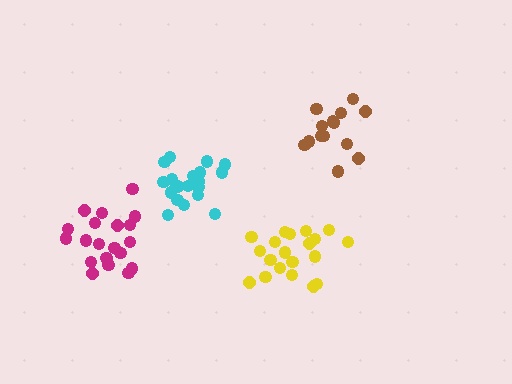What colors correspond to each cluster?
The clusters are colored: magenta, brown, yellow, cyan.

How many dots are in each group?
Group 1: 20 dots, Group 2: 14 dots, Group 3: 20 dots, Group 4: 19 dots (73 total).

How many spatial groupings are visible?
There are 4 spatial groupings.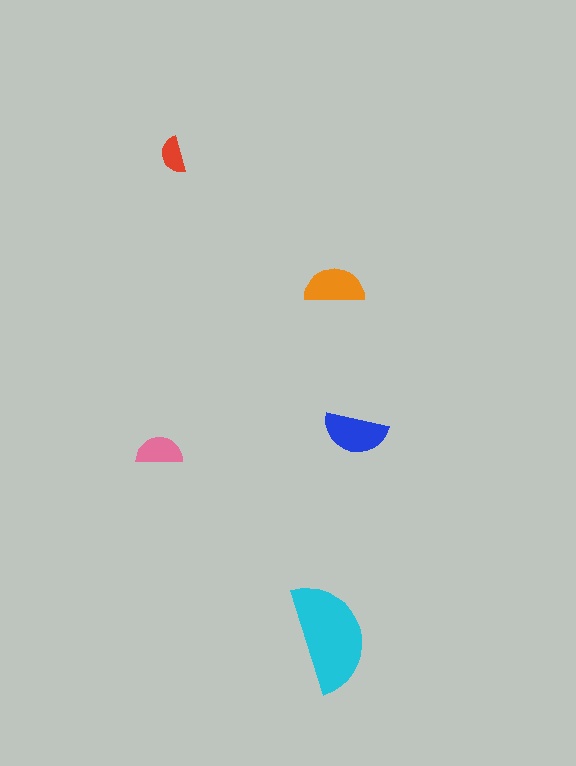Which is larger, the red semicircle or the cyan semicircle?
The cyan one.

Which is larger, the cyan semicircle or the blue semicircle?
The cyan one.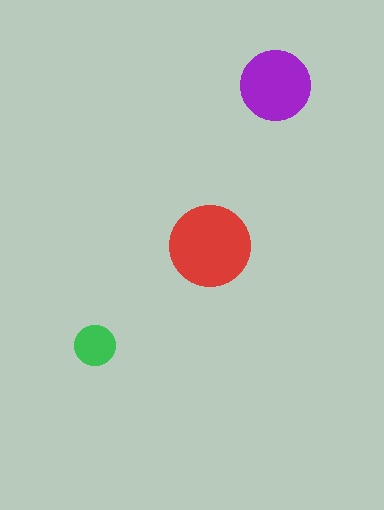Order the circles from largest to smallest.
the red one, the purple one, the green one.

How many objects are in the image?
There are 3 objects in the image.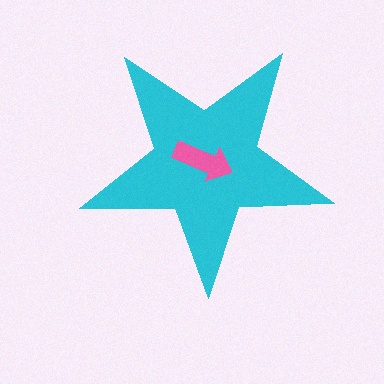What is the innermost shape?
The pink arrow.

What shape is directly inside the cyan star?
The pink arrow.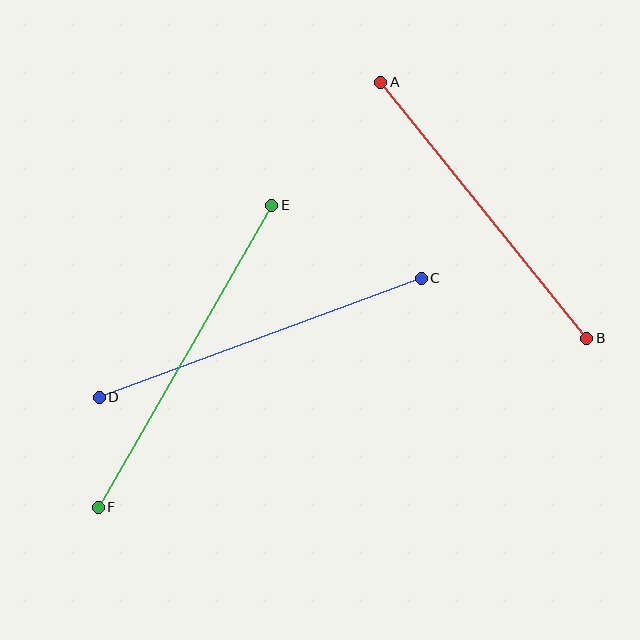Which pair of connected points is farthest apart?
Points E and F are farthest apart.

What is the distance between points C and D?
The distance is approximately 343 pixels.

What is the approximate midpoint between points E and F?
The midpoint is at approximately (185, 356) pixels.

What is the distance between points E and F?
The distance is approximately 348 pixels.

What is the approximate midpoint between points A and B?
The midpoint is at approximately (484, 210) pixels.